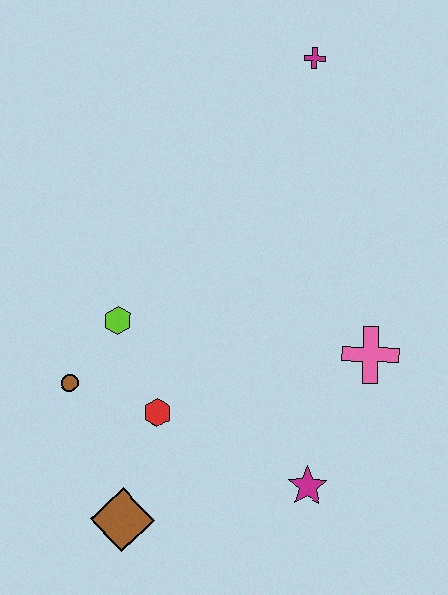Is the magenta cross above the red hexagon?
Yes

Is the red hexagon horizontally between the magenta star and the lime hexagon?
Yes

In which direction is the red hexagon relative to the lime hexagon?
The red hexagon is below the lime hexagon.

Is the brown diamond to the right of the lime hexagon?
Yes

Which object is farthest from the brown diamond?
The magenta cross is farthest from the brown diamond.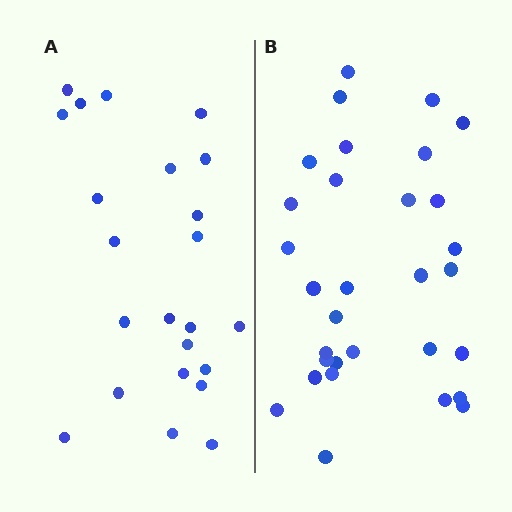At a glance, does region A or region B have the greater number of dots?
Region B (the right region) has more dots.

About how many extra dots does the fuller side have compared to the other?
Region B has roughly 8 or so more dots than region A.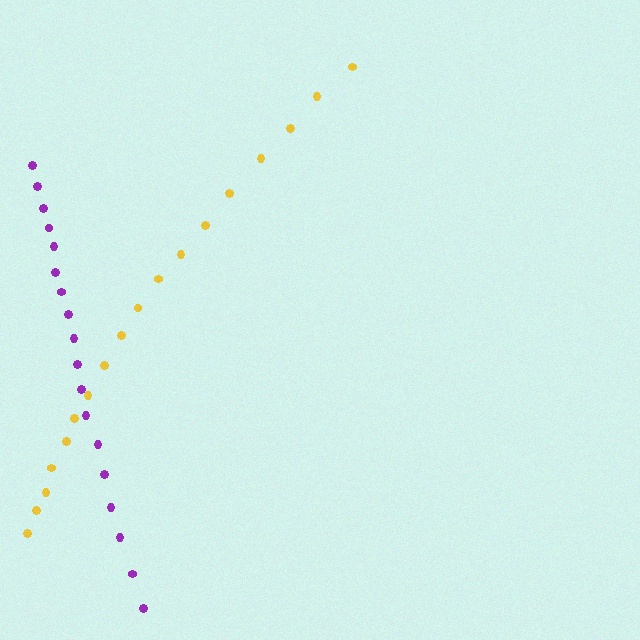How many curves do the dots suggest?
There are 2 distinct paths.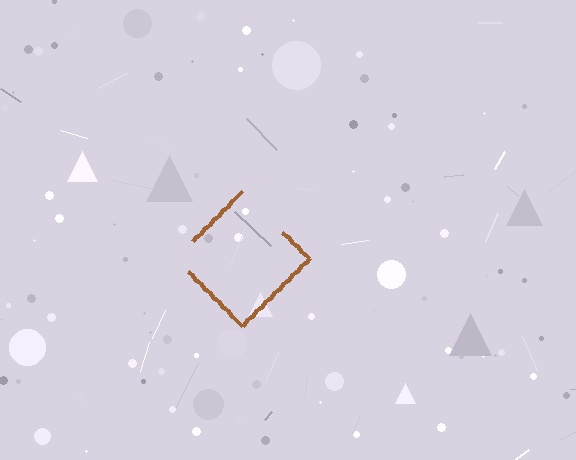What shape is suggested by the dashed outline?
The dashed outline suggests a diamond.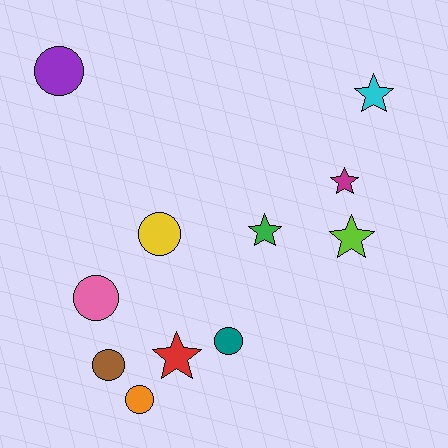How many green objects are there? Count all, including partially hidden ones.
There is 1 green object.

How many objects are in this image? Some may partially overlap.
There are 11 objects.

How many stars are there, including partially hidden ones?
There are 5 stars.